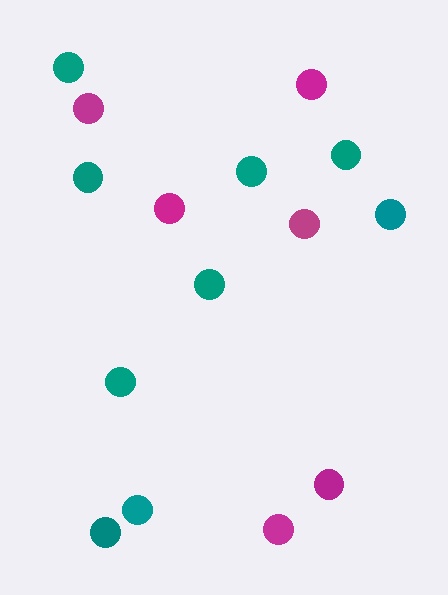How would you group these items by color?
There are 2 groups: one group of teal circles (9) and one group of magenta circles (6).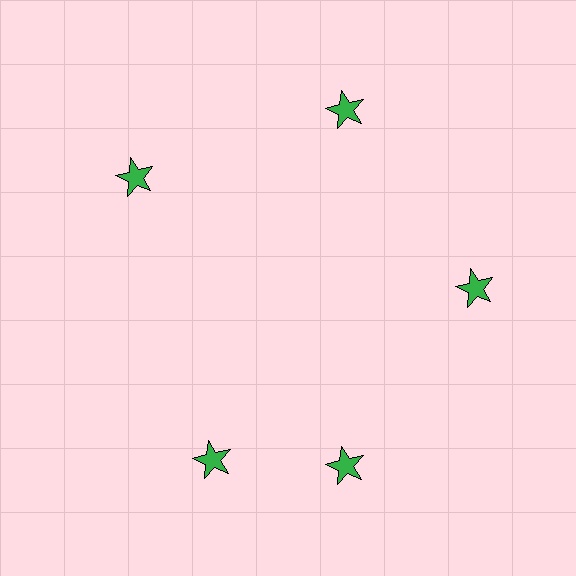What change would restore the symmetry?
The symmetry would be restored by rotating it back into even spacing with its neighbors so that all 5 stars sit at equal angles and equal distance from the center.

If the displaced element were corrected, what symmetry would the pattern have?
It would have 5-fold rotational symmetry — the pattern would map onto itself every 72 degrees.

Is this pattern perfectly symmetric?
No. The 5 green stars are arranged in a ring, but one element near the 8 o'clock position is rotated out of alignment along the ring, breaking the 5-fold rotational symmetry.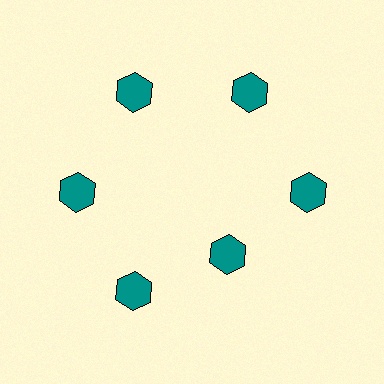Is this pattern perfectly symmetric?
No. The 6 teal hexagons are arranged in a ring, but one element near the 5 o'clock position is pulled inward toward the center, breaking the 6-fold rotational symmetry.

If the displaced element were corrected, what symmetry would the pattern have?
It would have 6-fold rotational symmetry — the pattern would map onto itself every 60 degrees.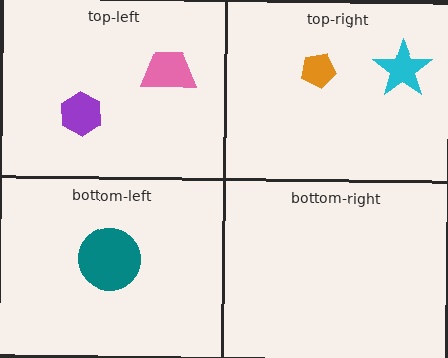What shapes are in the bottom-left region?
The teal circle.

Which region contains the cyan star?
The top-right region.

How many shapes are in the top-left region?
2.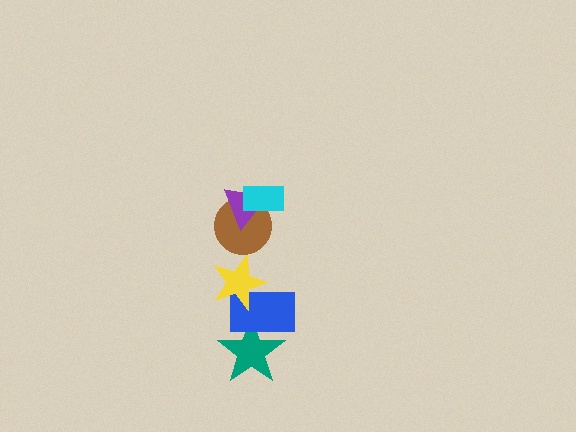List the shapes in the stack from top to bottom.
From top to bottom: the cyan rectangle, the purple triangle, the brown circle, the yellow star, the blue rectangle, the teal star.